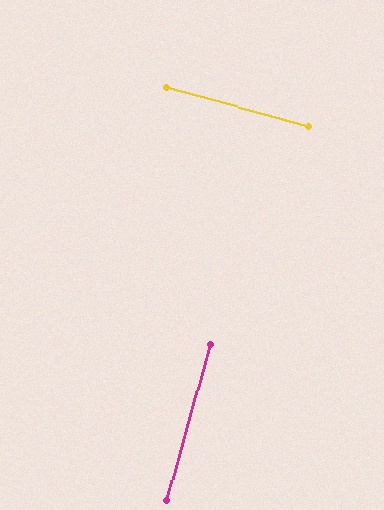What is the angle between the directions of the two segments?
Approximately 90 degrees.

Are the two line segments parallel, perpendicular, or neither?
Perpendicular — they meet at approximately 90°.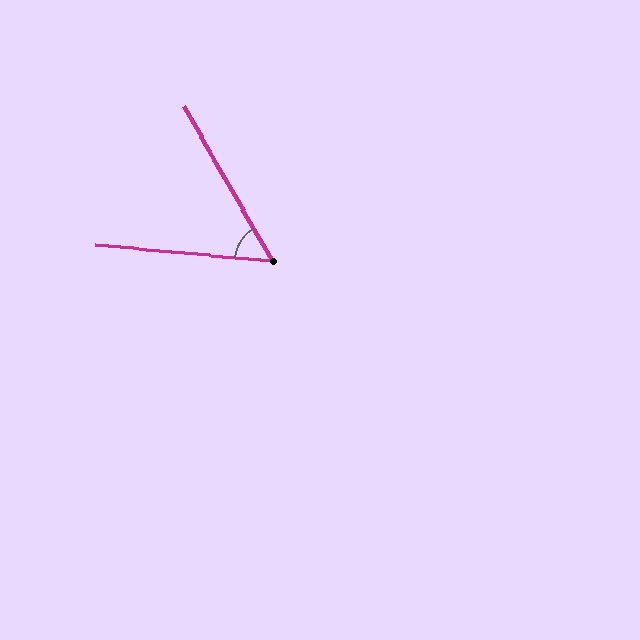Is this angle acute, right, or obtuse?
It is acute.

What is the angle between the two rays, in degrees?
Approximately 55 degrees.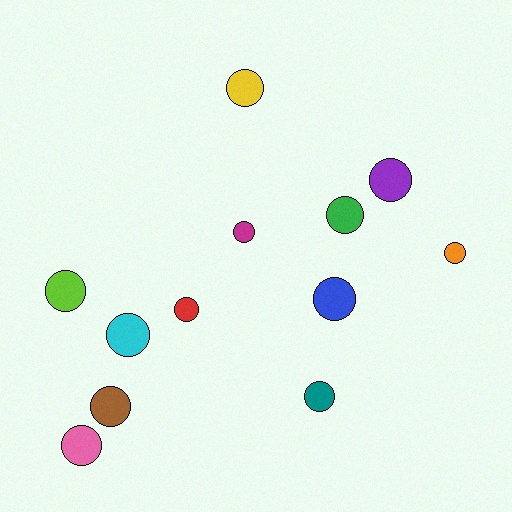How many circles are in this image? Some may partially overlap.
There are 12 circles.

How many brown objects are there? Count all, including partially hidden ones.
There is 1 brown object.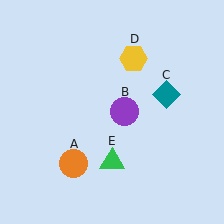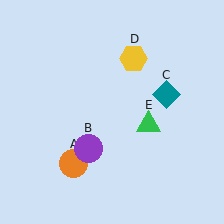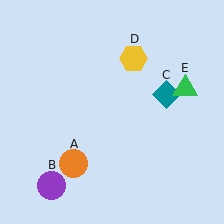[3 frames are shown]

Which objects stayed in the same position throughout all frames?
Orange circle (object A) and teal diamond (object C) and yellow hexagon (object D) remained stationary.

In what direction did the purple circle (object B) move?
The purple circle (object B) moved down and to the left.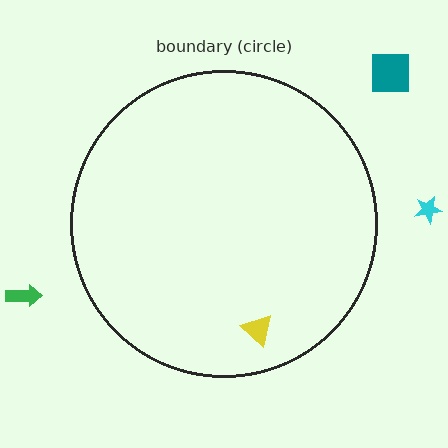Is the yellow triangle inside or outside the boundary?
Inside.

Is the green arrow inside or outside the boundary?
Outside.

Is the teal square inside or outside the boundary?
Outside.